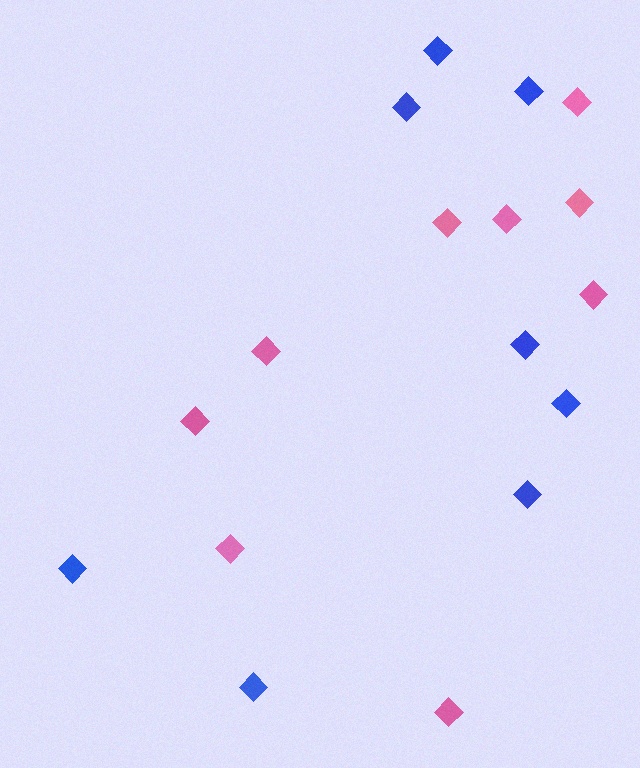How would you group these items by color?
There are 2 groups: one group of blue diamonds (8) and one group of pink diamonds (9).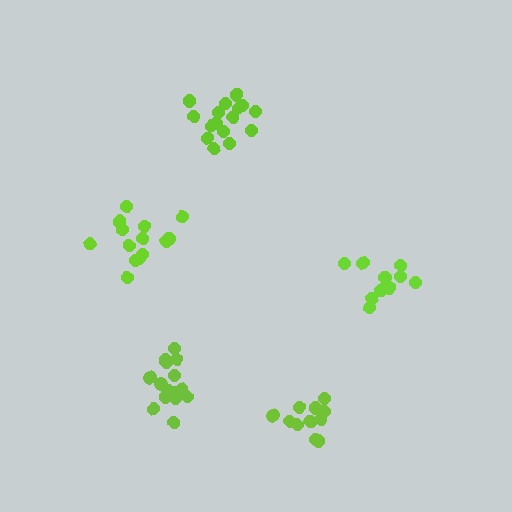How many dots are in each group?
Group 1: 16 dots, Group 2: 11 dots, Group 3: 14 dots, Group 4: 11 dots, Group 5: 16 dots (68 total).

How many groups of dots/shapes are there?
There are 5 groups.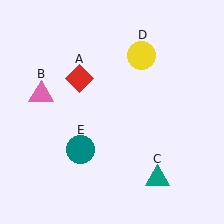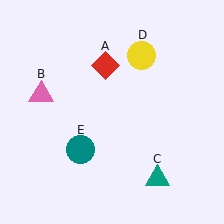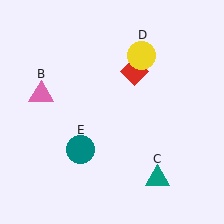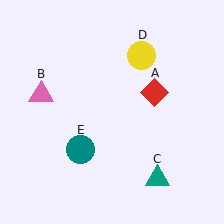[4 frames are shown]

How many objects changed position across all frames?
1 object changed position: red diamond (object A).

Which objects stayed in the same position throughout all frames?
Pink triangle (object B) and teal triangle (object C) and yellow circle (object D) and teal circle (object E) remained stationary.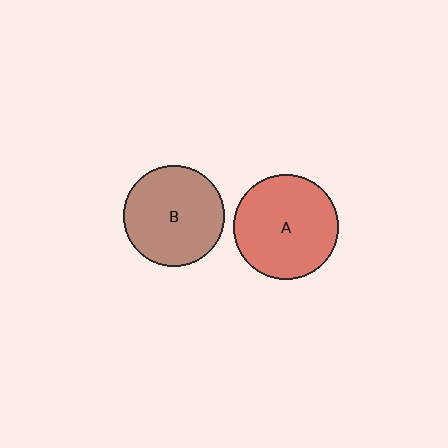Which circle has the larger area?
Circle A (red).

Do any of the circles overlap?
No, none of the circles overlap.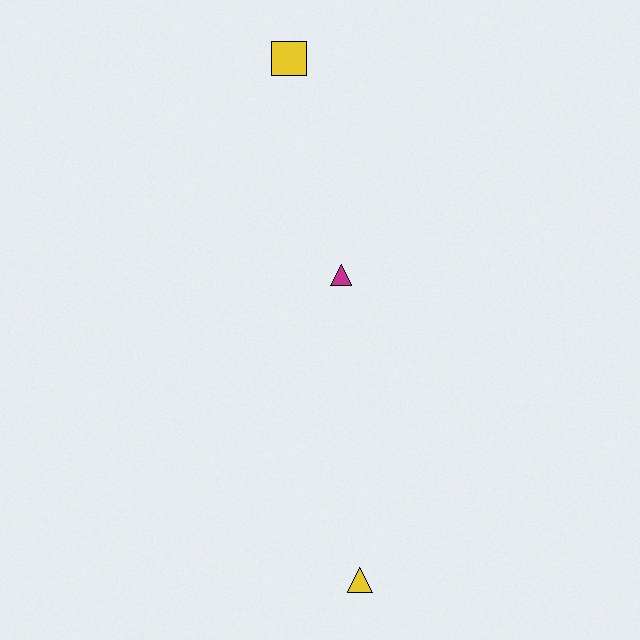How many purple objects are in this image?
There are no purple objects.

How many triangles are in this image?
There are 2 triangles.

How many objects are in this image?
There are 3 objects.